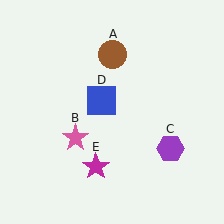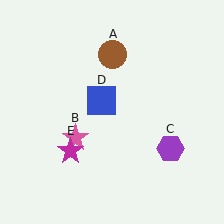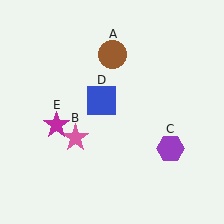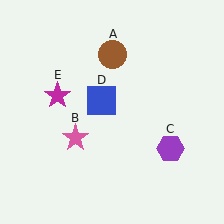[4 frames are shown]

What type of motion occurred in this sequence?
The magenta star (object E) rotated clockwise around the center of the scene.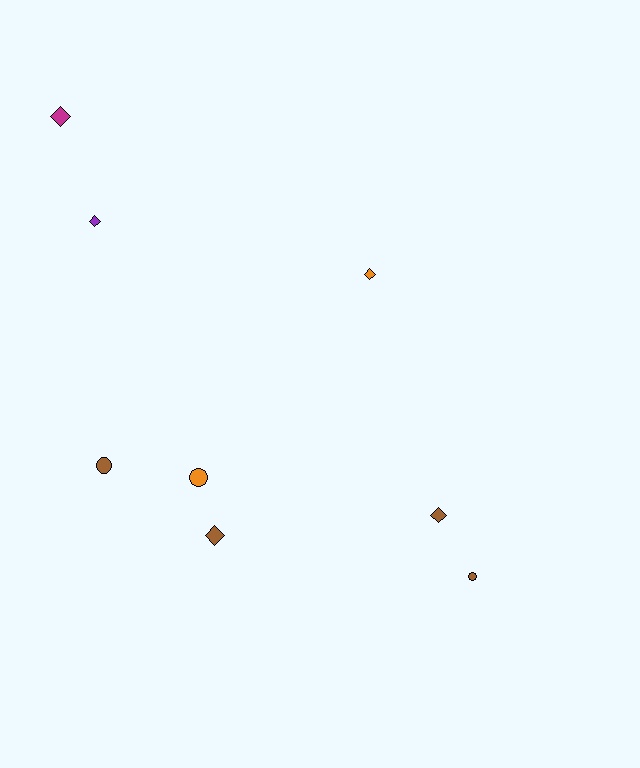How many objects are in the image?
There are 8 objects.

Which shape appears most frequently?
Diamond, with 5 objects.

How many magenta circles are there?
There are no magenta circles.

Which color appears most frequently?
Brown, with 4 objects.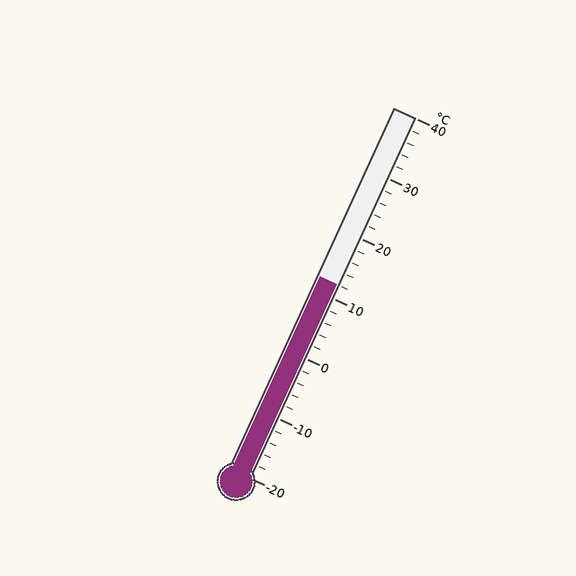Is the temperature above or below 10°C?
The temperature is above 10°C.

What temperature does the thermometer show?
The thermometer shows approximately 12°C.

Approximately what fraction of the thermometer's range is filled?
The thermometer is filled to approximately 55% of its range.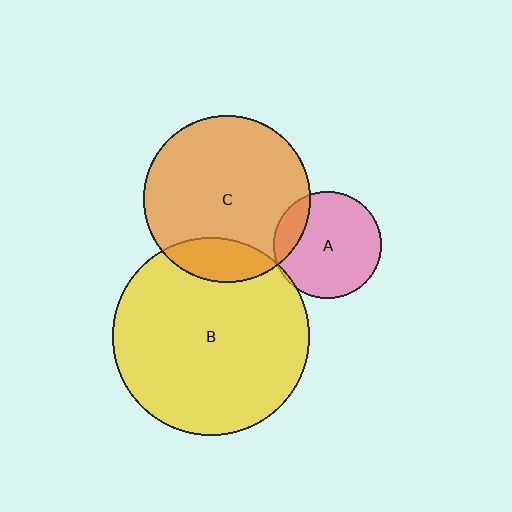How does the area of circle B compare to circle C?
Approximately 1.4 times.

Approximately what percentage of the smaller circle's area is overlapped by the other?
Approximately 15%.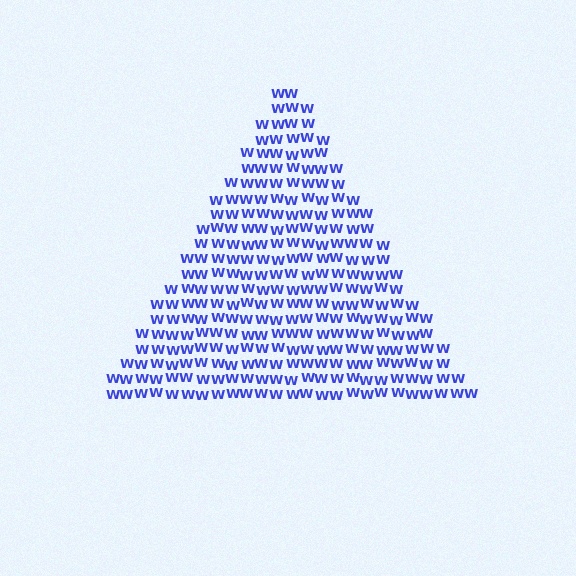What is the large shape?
The large shape is a triangle.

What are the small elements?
The small elements are letter W's.